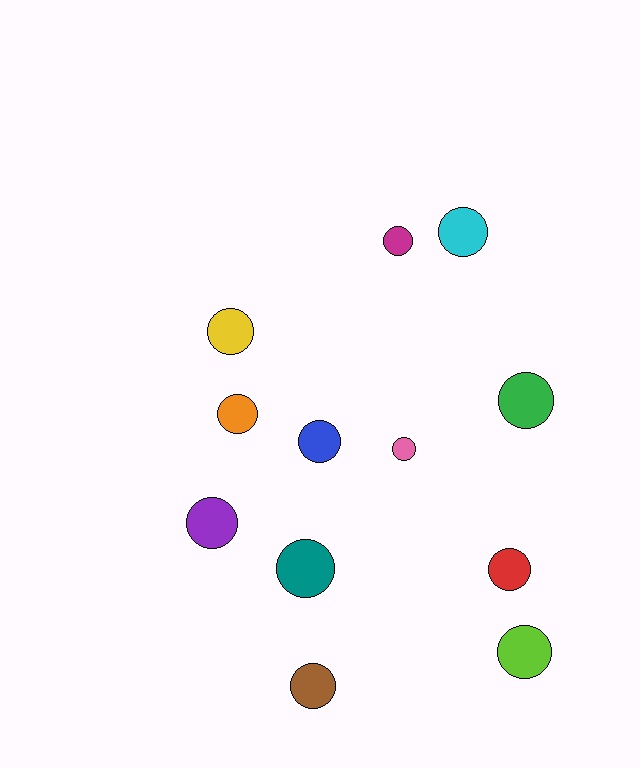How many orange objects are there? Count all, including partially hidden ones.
There is 1 orange object.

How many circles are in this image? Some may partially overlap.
There are 12 circles.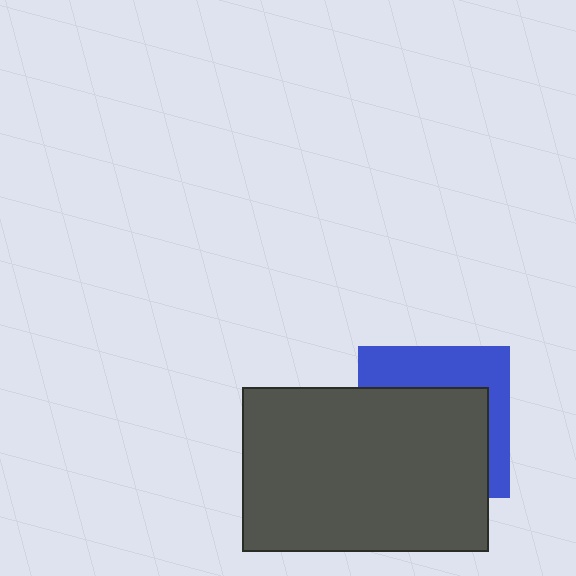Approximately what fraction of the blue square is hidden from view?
Roughly 63% of the blue square is hidden behind the dark gray rectangle.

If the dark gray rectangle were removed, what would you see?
You would see the complete blue square.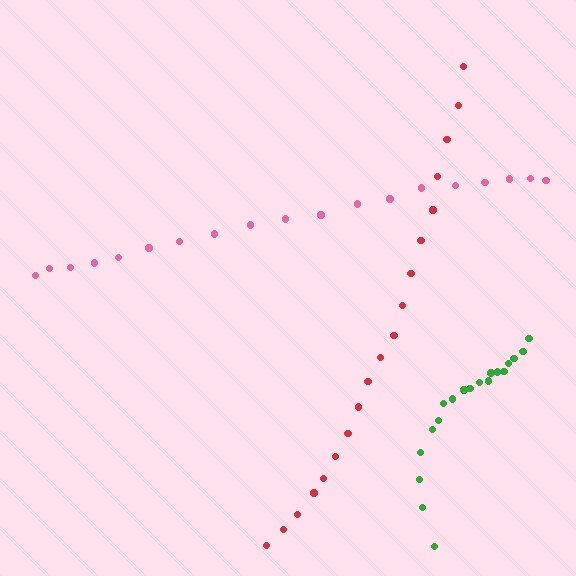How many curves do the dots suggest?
There are 3 distinct paths.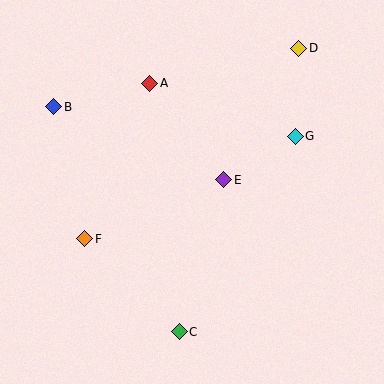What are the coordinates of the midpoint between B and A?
The midpoint between B and A is at (102, 95).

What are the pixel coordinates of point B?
Point B is at (54, 107).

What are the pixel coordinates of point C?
Point C is at (179, 332).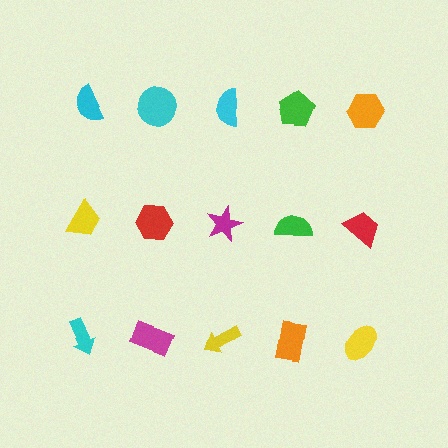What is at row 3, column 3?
A yellow arrow.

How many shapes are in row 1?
5 shapes.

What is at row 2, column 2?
A red hexagon.